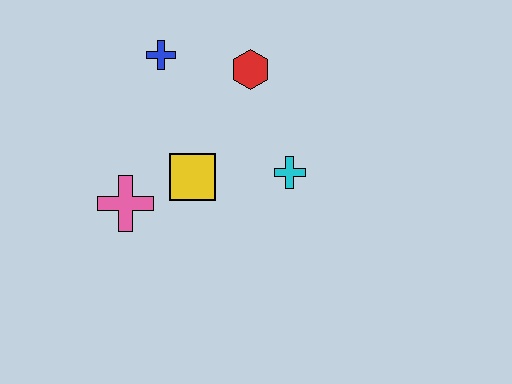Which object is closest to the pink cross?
The yellow square is closest to the pink cross.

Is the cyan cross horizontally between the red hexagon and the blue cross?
No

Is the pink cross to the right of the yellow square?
No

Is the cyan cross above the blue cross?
No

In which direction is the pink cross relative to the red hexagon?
The pink cross is below the red hexagon.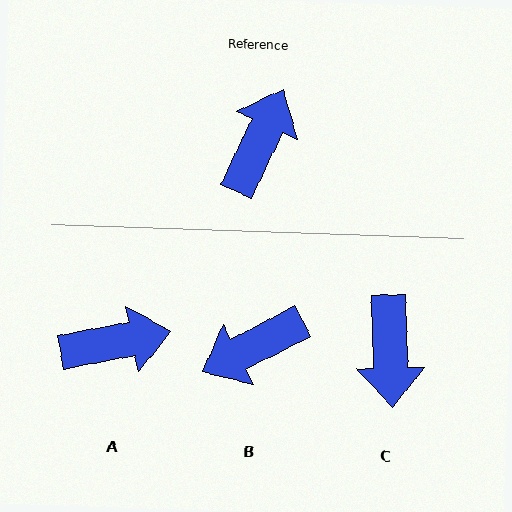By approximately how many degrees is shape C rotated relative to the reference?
Approximately 153 degrees clockwise.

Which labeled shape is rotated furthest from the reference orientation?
C, about 153 degrees away.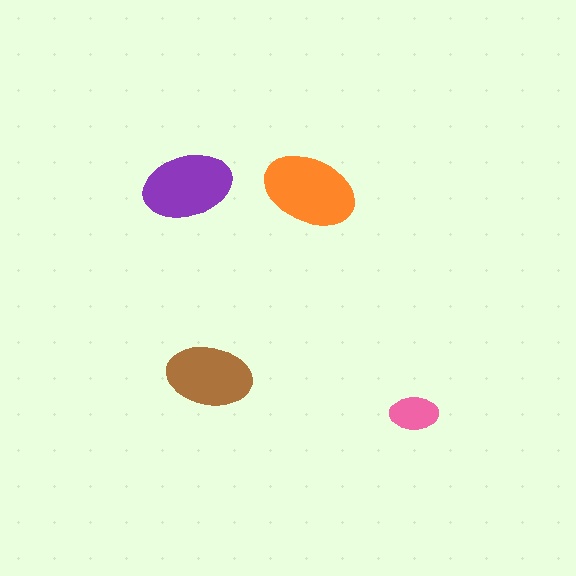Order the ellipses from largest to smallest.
the orange one, the purple one, the brown one, the pink one.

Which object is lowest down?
The pink ellipse is bottommost.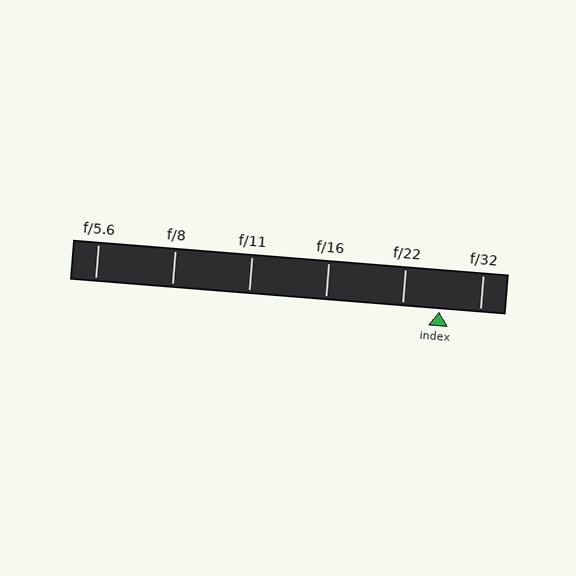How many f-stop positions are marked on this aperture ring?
There are 6 f-stop positions marked.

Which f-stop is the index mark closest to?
The index mark is closest to f/22.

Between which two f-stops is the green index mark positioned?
The index mark is between f/22 and f/32.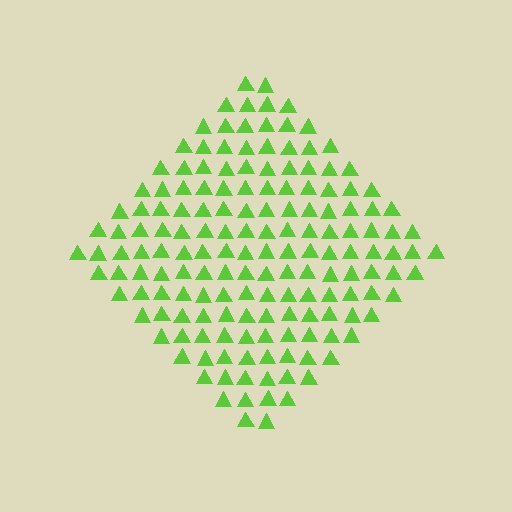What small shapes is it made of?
It is made of small triangles.